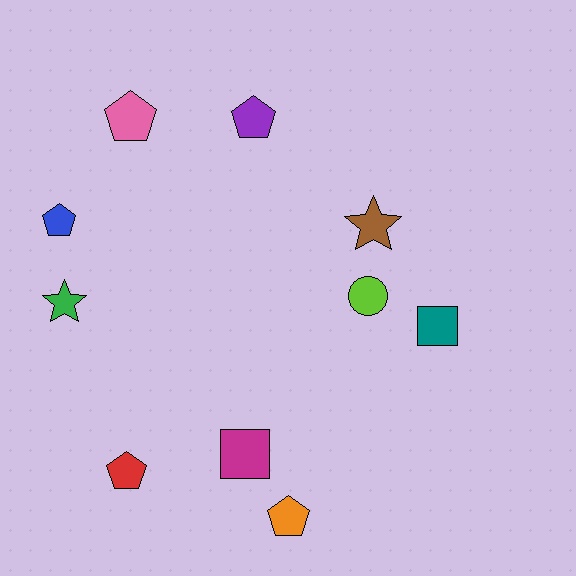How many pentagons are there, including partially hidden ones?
There are 5 pentagons.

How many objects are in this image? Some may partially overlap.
There are 10 objects.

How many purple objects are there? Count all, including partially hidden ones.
There is 1 purple object.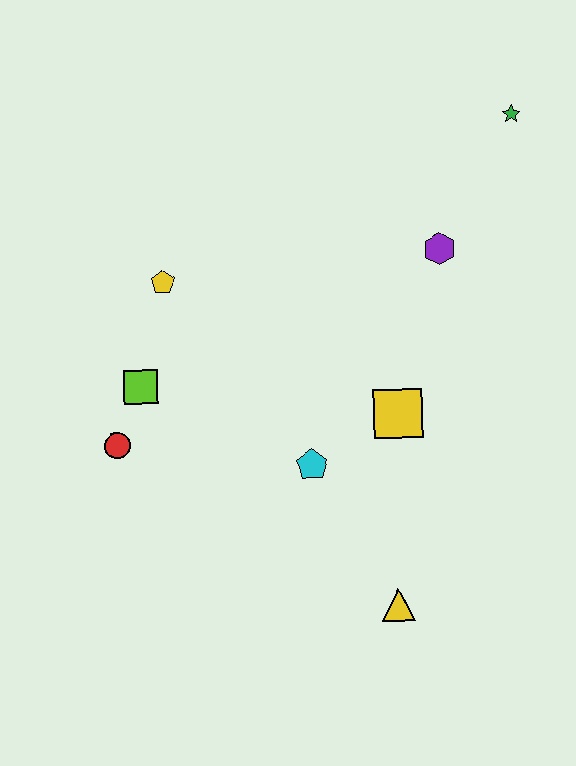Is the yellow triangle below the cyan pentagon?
Yes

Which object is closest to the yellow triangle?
The cyan pentagon is closest to the yellow triangle.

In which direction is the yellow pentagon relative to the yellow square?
The yellow pentagon is to the left of the yellow square.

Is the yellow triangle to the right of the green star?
No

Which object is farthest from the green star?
The red circle is farthest from the green star.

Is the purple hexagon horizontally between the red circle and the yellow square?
No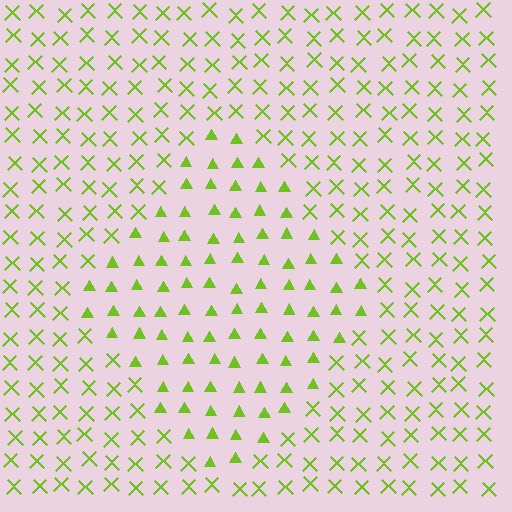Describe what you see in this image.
The image is filled with small lime elements arranged in a uniform grid. A diamond-shaped region contains triangles, while the surrounding area contains X marks. The boundary is defined purely by the change in element shape.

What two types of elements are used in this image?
The image uses triangles inside the diamond region and X marks outside it.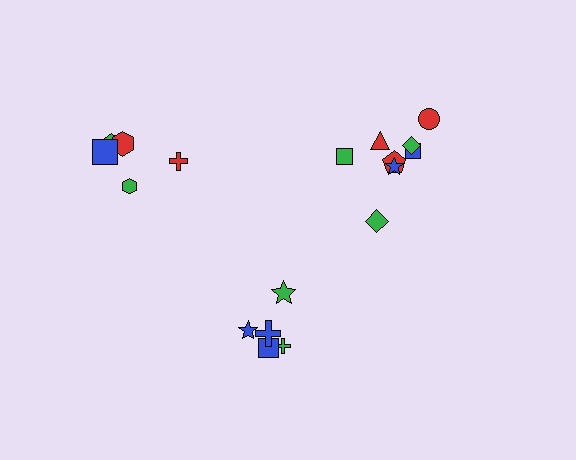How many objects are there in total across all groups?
There are 18 objects.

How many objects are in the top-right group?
There are 8 objects.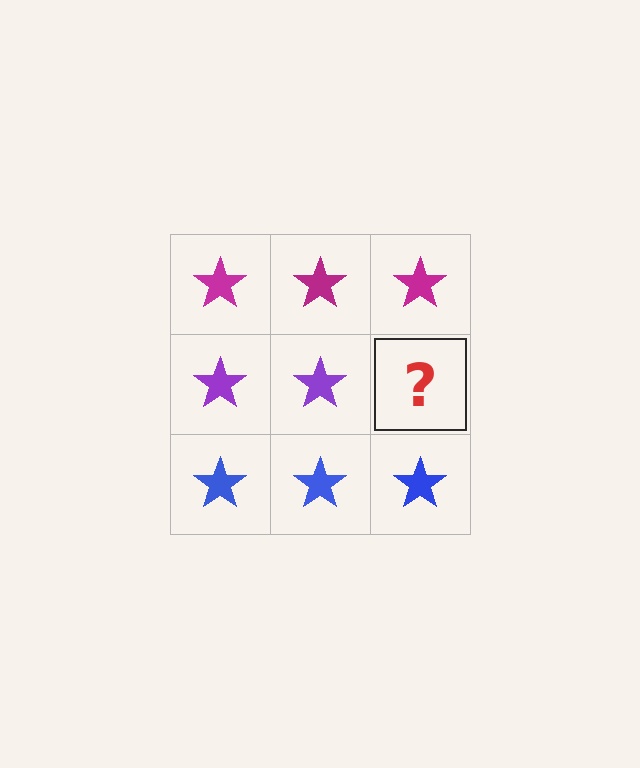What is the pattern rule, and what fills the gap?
The rule is that each row has a consistent color. The gap should be filled with a purple star.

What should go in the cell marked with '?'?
The missing cell should contain a purple star.